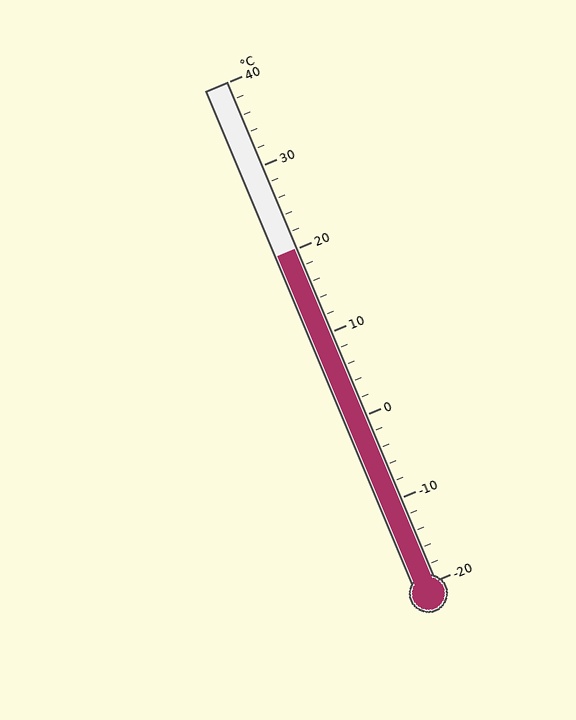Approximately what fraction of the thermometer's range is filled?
The thermometer is filled to approximately 65% of its range.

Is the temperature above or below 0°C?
The temperature is above 0°C.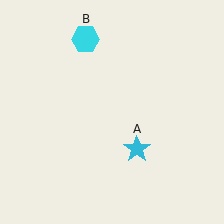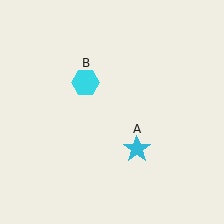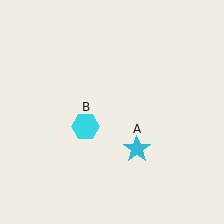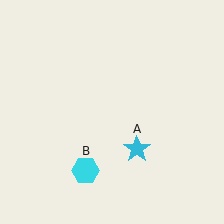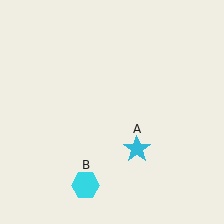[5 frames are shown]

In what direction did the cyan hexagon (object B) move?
The cyan hexagon (object B) moved down.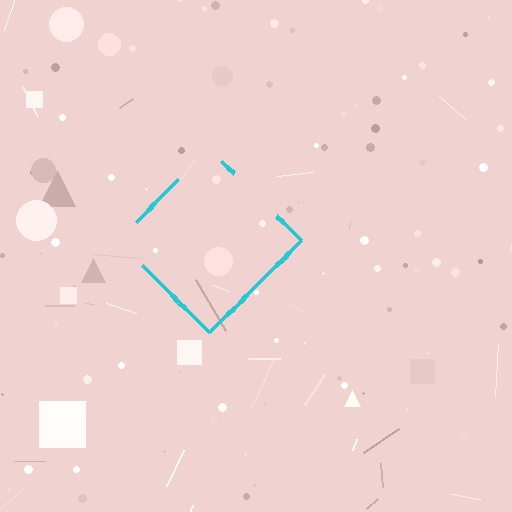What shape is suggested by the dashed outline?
The dashed outline suggests a diamond.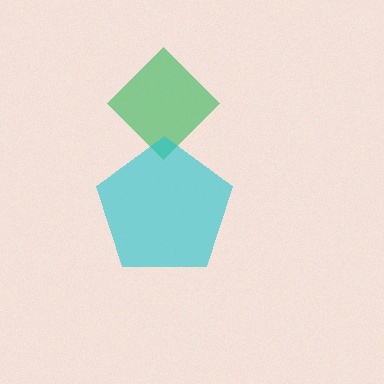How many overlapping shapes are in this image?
There are 2 overlapping shapes in the image.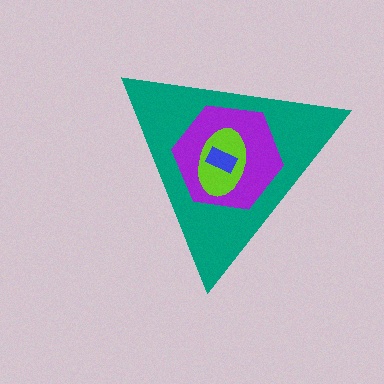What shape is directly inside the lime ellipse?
The blue rectangle.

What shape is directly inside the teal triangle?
The purple hexagon.